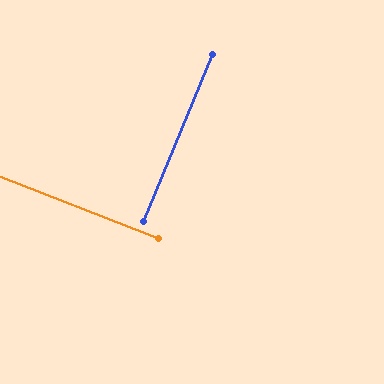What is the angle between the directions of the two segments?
Approximately 89 degrees.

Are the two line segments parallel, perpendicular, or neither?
Perpendicular — they meet at approximately 89°.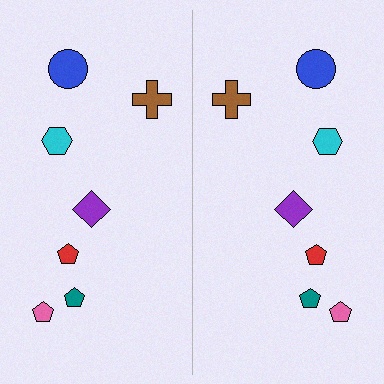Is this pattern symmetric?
Yes, this pattern has bilateral (reflection) symmetry.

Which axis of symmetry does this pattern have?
The pattern has a vertical axis of symmetry running through the center of the image.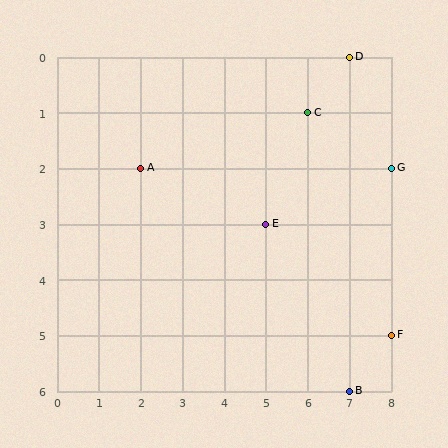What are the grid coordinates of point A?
Point A is at grid coordinates (2, 2).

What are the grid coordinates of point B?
Point B is at grid coordinates (7, 6).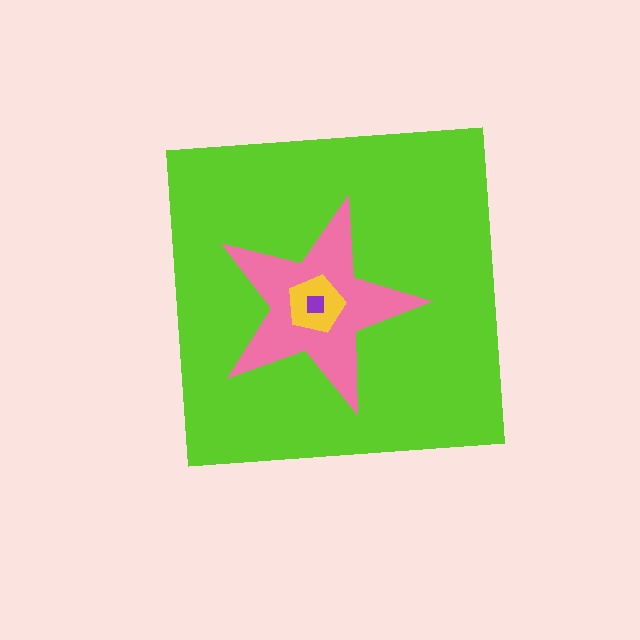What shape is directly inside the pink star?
The yellow pentagon.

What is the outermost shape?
The lime square.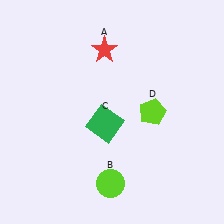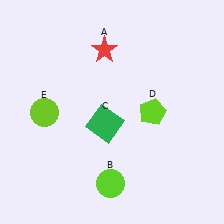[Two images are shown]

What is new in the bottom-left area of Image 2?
A lime circle (E) was added in the bottom-left area of Image 2.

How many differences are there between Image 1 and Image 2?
There is 1 difference between the two images.